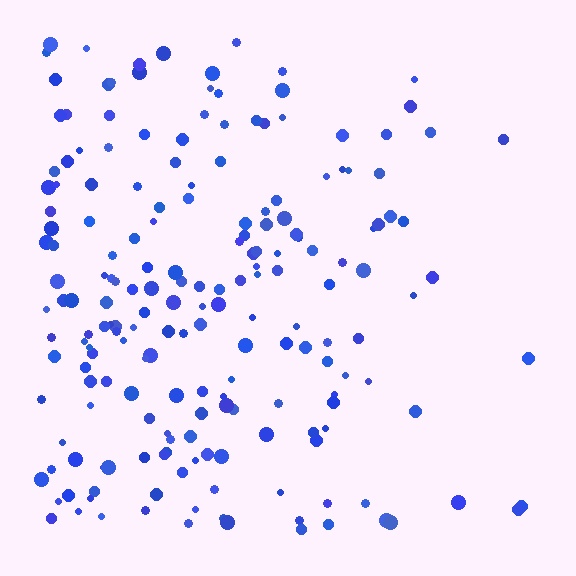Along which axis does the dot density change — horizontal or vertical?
Horizontal.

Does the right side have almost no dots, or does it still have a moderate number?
Still a moderate number, just noticeably fewer than the left.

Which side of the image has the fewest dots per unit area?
The right.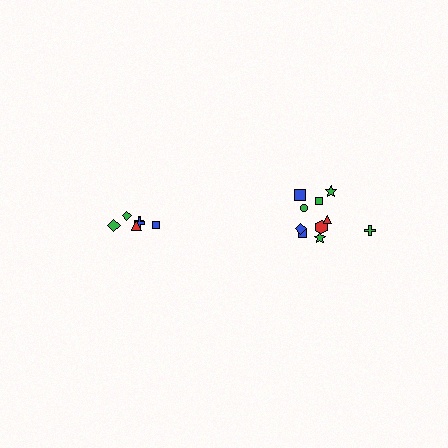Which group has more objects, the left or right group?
The right group.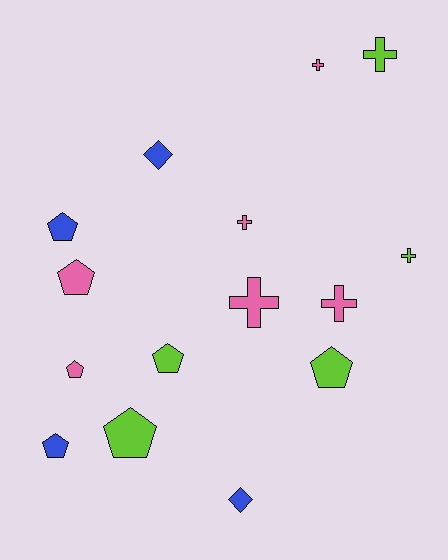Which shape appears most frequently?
Pentagon, with 7 objects.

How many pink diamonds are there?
There are no pink diamonds.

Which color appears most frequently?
Pink, with 6 objects.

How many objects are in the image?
There are 15 objects.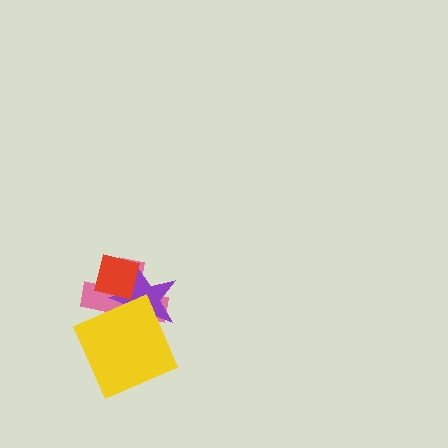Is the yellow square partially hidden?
No, no other shape covers it.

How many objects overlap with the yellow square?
2 objects overlap with the yellow square.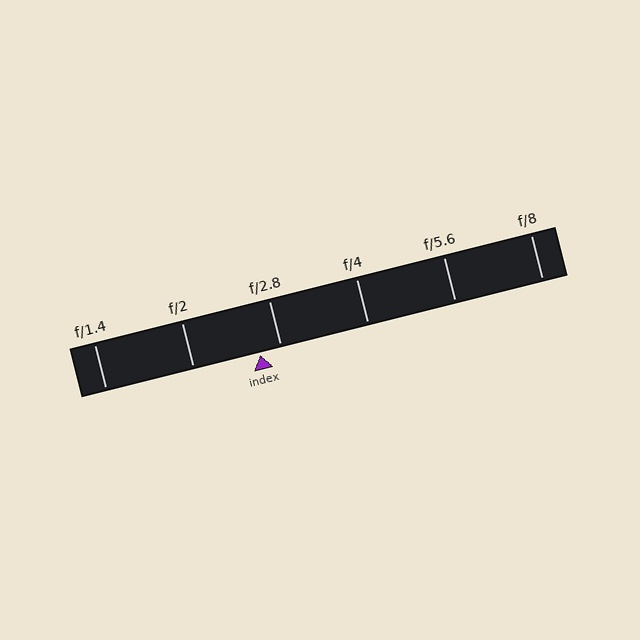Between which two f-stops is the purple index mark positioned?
The index mark is between f/2 and f/2.8.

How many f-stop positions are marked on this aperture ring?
There are 6 f-stop positions marked.